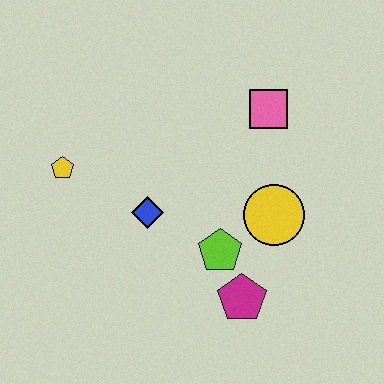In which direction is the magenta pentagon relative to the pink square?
The magenta pentagon is below the pink square.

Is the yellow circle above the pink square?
No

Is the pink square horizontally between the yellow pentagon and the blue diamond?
No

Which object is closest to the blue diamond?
The lime pentagon is closest to the blue diamond.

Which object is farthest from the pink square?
The yellow pentagon is farthest from the pink square.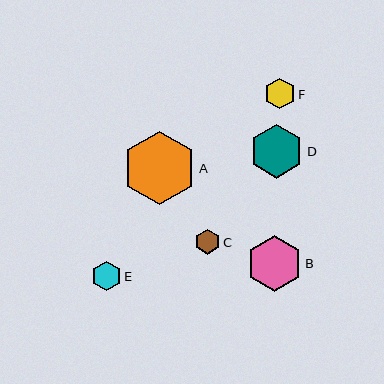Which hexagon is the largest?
Hexagon A is the largest with a size of approximately 74 pixels.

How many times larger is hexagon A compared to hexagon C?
Hexagon A is approximately 2.9 times the size of hexagon C.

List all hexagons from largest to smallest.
From largest to smallest: A, B, D, F, E, C.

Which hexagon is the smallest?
Hexagon C is the smallest with a size of approximately 25 pixels.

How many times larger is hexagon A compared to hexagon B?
Hexagon A is approximately 1.3 times the size of hexagon B.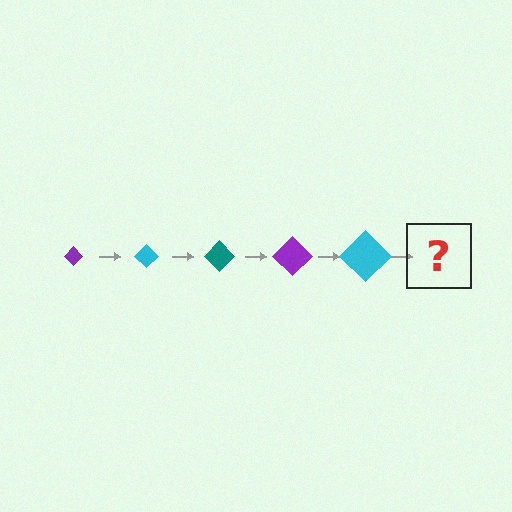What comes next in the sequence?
The next element should be a teal diamond, larger than the previous one.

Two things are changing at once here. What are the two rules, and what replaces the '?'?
The two rules are that the diamond grows larger each step and the color cycles through purple, cyan, and teal. The '?' should be a teal diamond, larger than the previous one.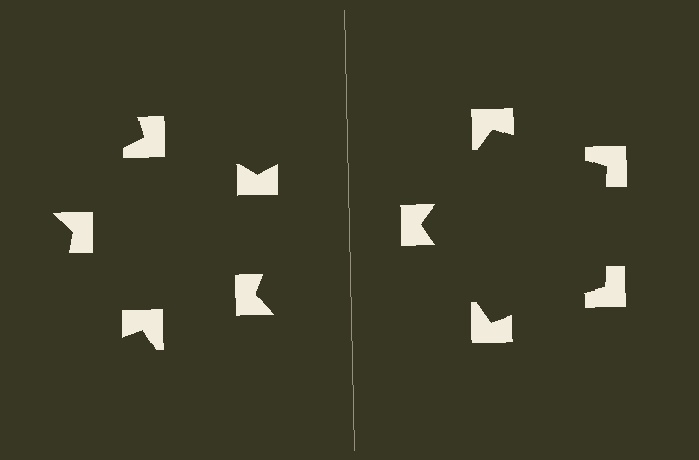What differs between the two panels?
The notched squares are positioned identically on both sides; only the wedge orientations differ. On the right they align to a pentagon; on the left they are misaligned.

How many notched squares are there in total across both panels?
10 — 5 on each side.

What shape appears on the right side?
An illusory pentagon.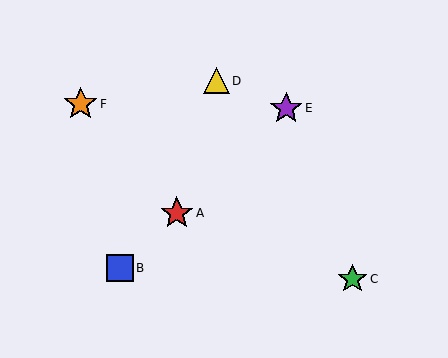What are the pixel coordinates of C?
Object C is at (353, 279).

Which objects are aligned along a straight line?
Objects A, B, E are aligned along a straight line.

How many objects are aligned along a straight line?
3 objects (A, B, E) are aligned along a straight line.